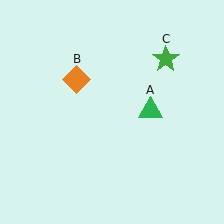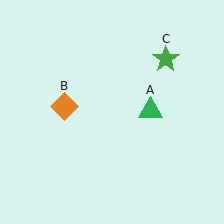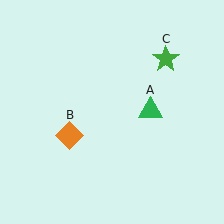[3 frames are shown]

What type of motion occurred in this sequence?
The orange diamond (object B) rotated counterclockwise around the center of the scene.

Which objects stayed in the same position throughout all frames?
Green triangle (object A) and green star (object C) remained stationary.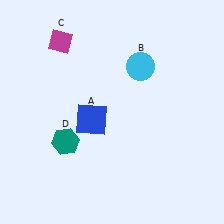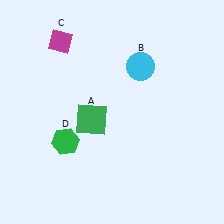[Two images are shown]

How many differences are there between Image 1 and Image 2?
There are 2 differences between the two images.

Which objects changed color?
A changed from blue to green. D changed from teal to green.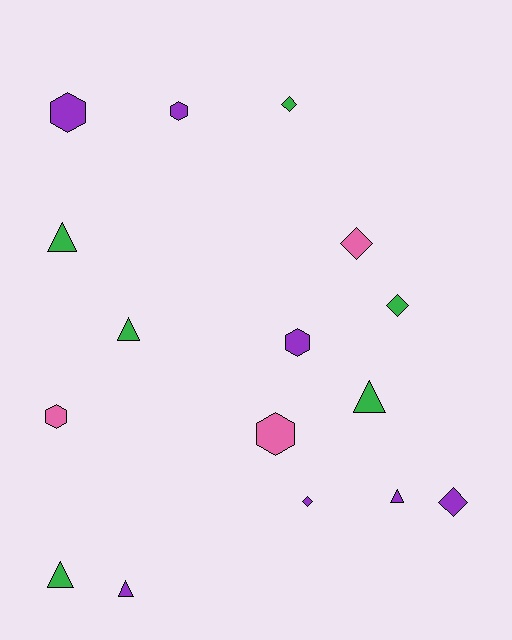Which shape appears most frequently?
Triangle, with 6 objects.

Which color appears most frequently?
Purple, with 7 objects.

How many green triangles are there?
There are 4 green triangles.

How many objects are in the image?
There are 16 objects.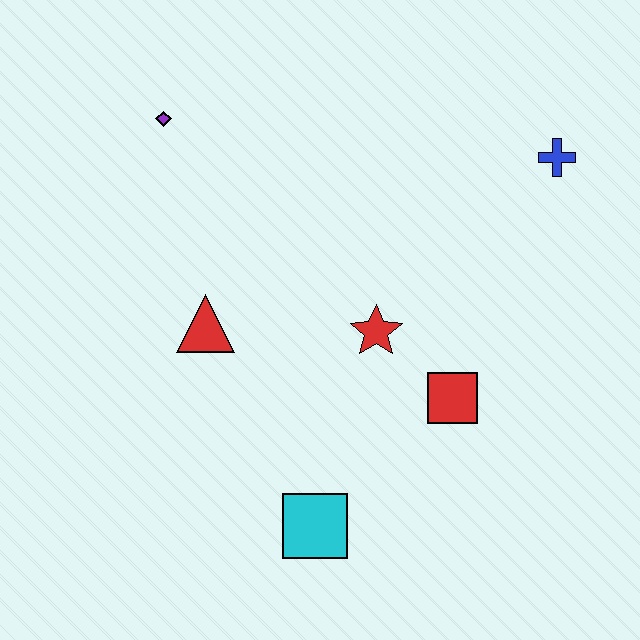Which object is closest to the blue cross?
The red star is closest to the blue cross.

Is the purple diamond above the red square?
Yes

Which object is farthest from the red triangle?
The blue cross is farthest from the red triangle.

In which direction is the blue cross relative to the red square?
The blue cross is above the red square.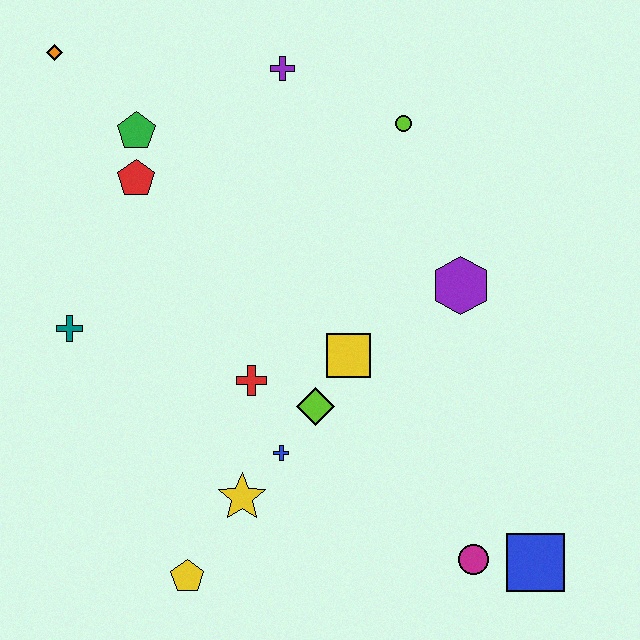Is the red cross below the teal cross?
Yes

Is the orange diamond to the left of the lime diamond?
Yes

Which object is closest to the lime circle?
The purple cross is closest to the lime circle.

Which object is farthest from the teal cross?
The blue square is farthest from the teal cross.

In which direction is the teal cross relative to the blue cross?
The teal cross is to the left of the blue cross.